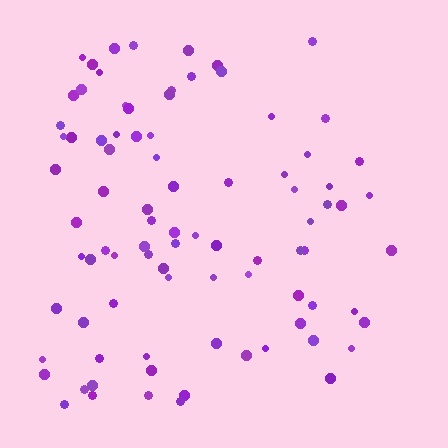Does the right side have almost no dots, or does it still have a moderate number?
Still a moderate number, just noticeably fewer than the left.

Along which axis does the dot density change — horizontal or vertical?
Horizontal.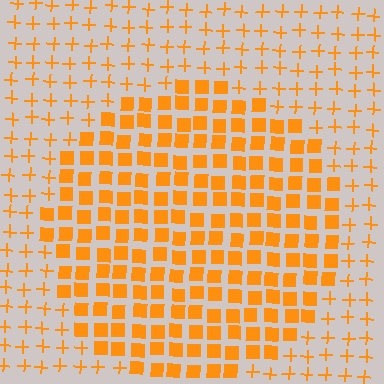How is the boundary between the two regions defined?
The boundary is defined by a change in element shape: squares inside vs. plus signs outside. All elements share the same color and spacing.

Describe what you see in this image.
The image is filled with small orange elements arranged in a uniform grid. A circle-shaped region contains squares, while the surrounding area contains plus signs. The boundary is defined purely by the change in element shape.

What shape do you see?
I see a circle.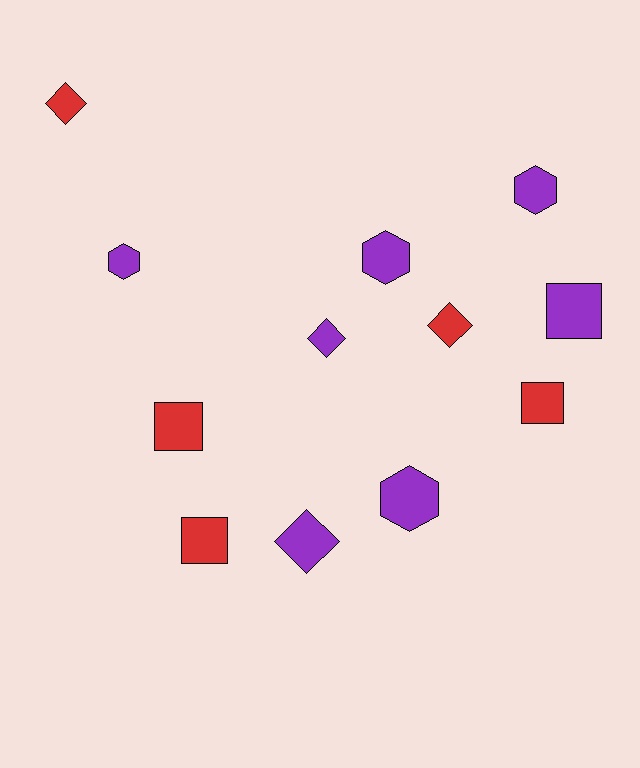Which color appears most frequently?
Purple, with 7 objects.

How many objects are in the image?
There are 12 objects.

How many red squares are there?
There are 3 red squares.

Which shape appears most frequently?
Hexagon, with 4 objects.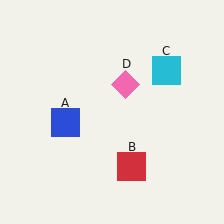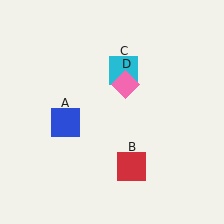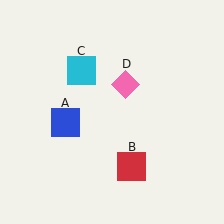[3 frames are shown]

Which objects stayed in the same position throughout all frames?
Blue square (object A) and red square (object B) and pink diamond (object D) remained stationary.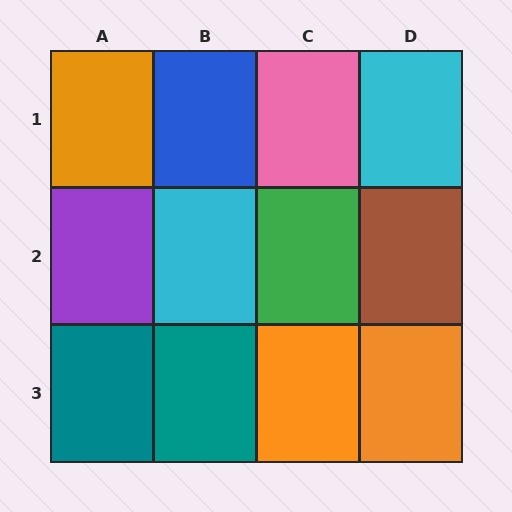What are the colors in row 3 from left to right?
Teal, teal, orange, orange.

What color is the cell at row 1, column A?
Orange.